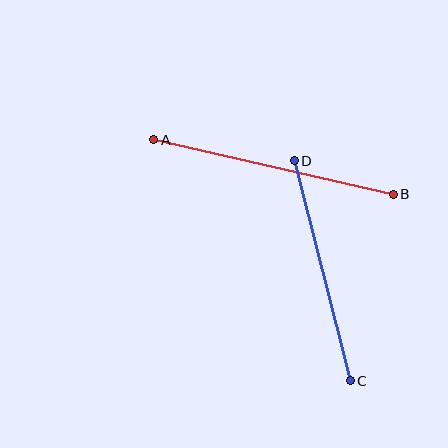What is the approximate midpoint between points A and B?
The midpoint is at approximately (274, 167) pixels.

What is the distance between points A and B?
The distance is approximately 246 pixels.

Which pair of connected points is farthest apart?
Points A and B are farthest apart.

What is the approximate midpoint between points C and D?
The midpoint is at approximately (322, 271) pixels.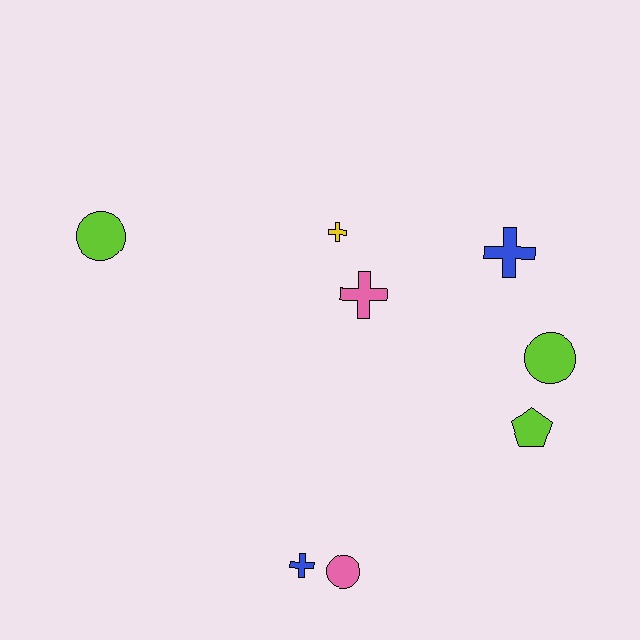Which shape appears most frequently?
Cross, with 4 objects.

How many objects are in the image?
There are 8 objects.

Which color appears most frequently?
Lime, with 3 objects.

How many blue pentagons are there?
There are no blue pentagons.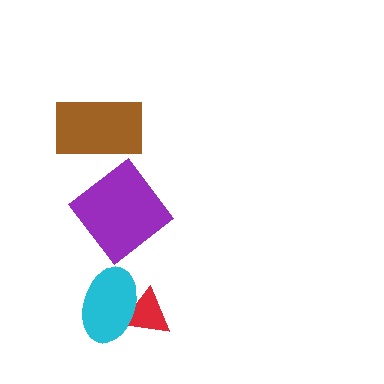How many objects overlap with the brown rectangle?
0 objects overlap with the brown rectangle.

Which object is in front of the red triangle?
The cyan ellipse is in front of the red triangle.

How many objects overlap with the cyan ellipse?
1 object overlaps with the cyan ellipse.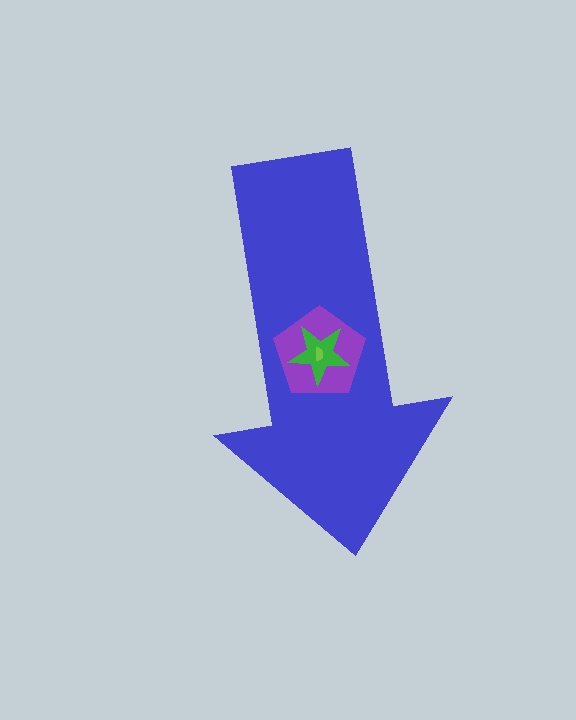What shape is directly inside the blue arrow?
The purple pentagon.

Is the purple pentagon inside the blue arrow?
Yes.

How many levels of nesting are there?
4.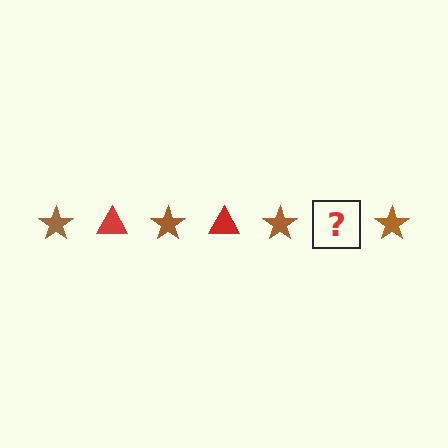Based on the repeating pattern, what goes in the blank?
The blank should be a red triangle.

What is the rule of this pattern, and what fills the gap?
The rule is that the pattern alternates between brown star and red triangle. The gap should be filled with a red triangle.